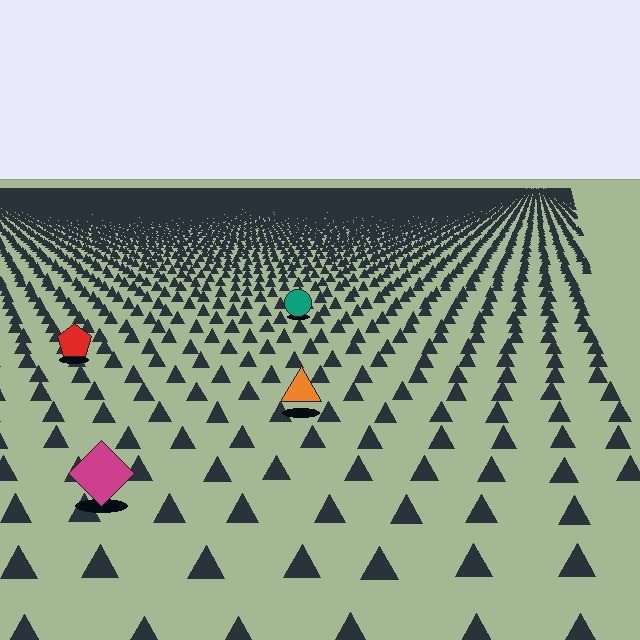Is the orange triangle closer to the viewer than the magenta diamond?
No. The magenta diamond is closer — you can tell from the texture gradient: the ground texture is coarser near it.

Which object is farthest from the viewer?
The teal circle is farthest from the viewer. It appears smaller and the ground texture around it is denser.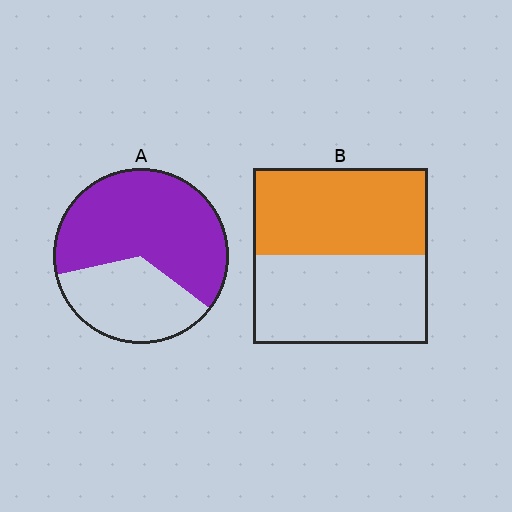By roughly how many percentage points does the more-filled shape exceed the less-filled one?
By roughly 15 percentage points (A over B).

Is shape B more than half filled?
Roughly half.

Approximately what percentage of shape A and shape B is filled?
A is approximately 65% and B is approximately 50%.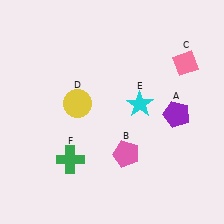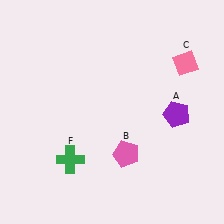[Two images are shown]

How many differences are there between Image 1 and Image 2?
There are 2 differences between the two images.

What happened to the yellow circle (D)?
The yellow circle (D) was removed in Image 2. It was in the top-left area of Image 1.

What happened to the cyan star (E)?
The cyan star (E) was removed in Image 2. It was in the top-right area of Image 1.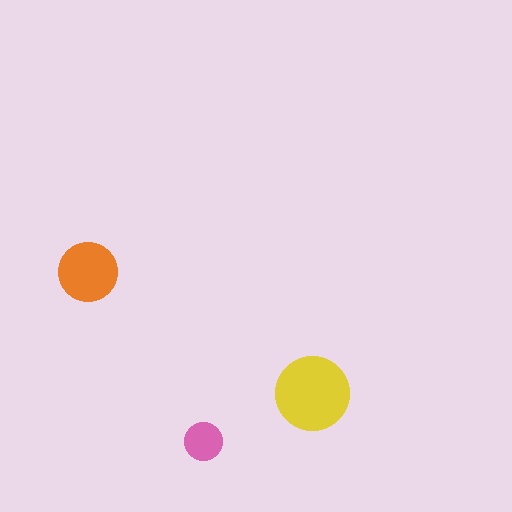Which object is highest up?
The orange circle is topmost.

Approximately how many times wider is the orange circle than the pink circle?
About 1.5 times wider.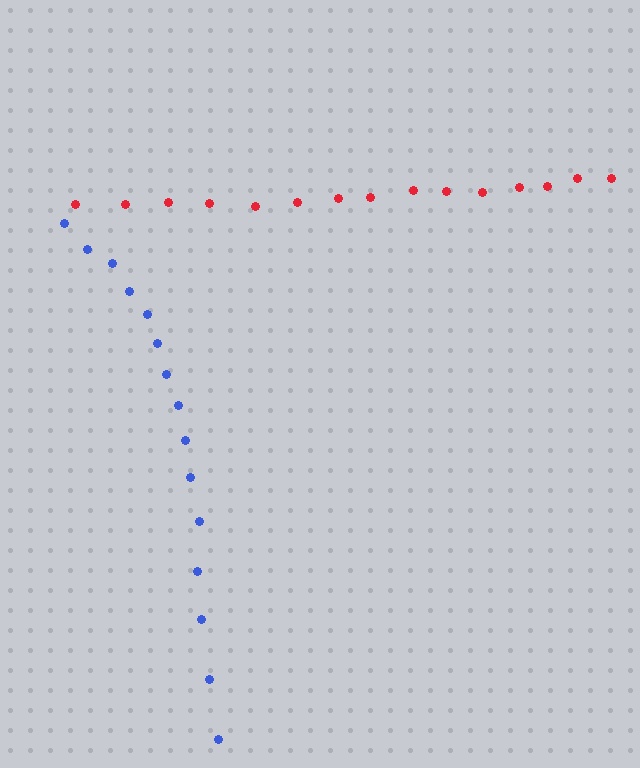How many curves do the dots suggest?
There are 2 distinct paths.